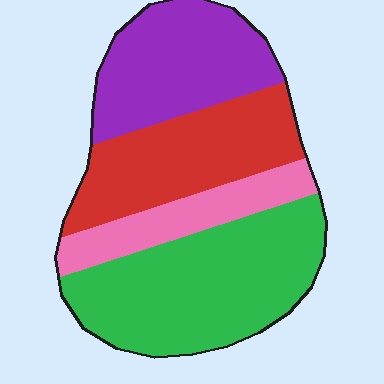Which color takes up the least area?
Pink, at roughly 15%.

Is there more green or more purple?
Green.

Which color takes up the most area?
Green, at roughly 35%.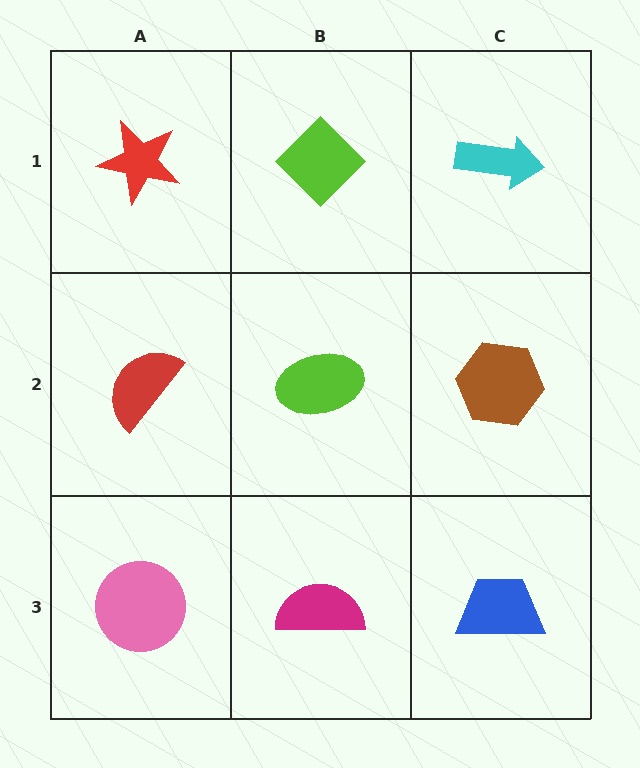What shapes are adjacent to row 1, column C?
A brown hexagon (row 2, column C), a lime diamond (row 1, column B).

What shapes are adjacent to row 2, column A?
A red star (row 1, column A), a pink circle (row 3, column A), a lime ellipse (row 2, column B).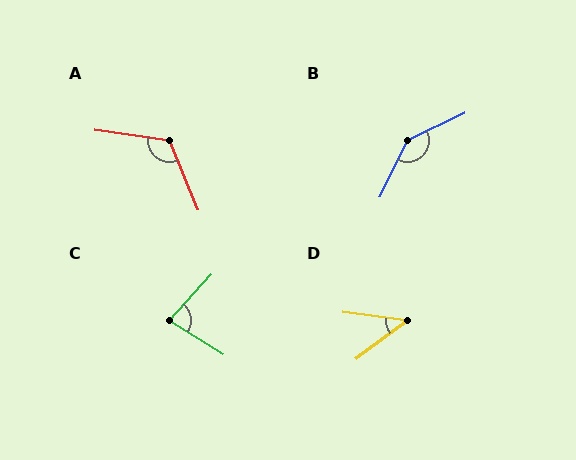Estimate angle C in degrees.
Approximately 79 degrees.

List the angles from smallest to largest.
D (44°), C (79°), A (120°), B (142°).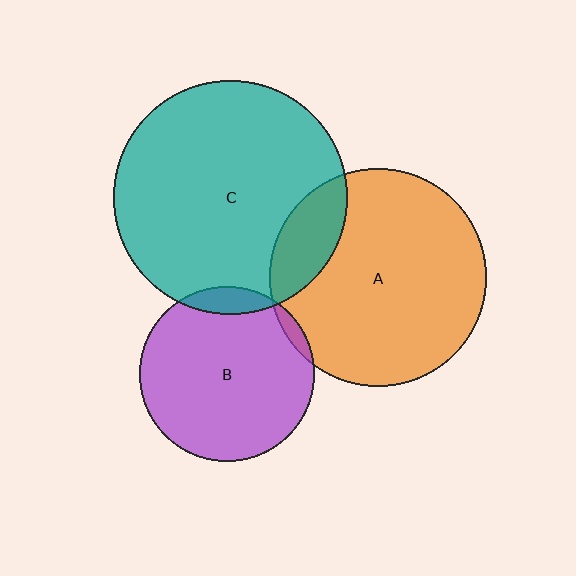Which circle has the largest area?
Circle C (teal).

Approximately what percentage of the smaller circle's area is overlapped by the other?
Approximately 10%.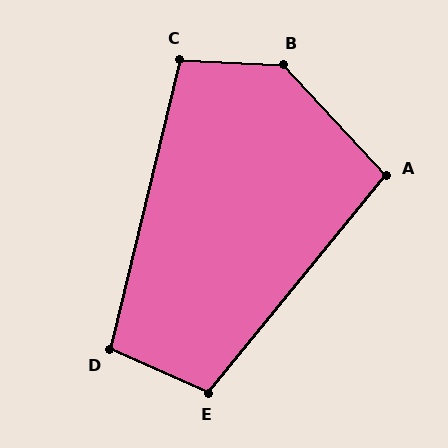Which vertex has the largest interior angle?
B, at approximately 136 degrees.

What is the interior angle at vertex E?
Approximately 105 degrees (obtuse).